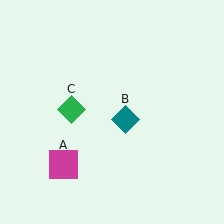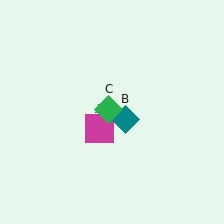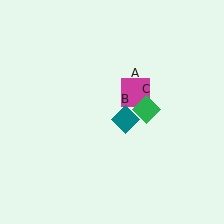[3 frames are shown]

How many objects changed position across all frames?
2 objects changed position: magenta square (object A), green diamond (object C).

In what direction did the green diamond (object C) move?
The green diamond (object C) moved right.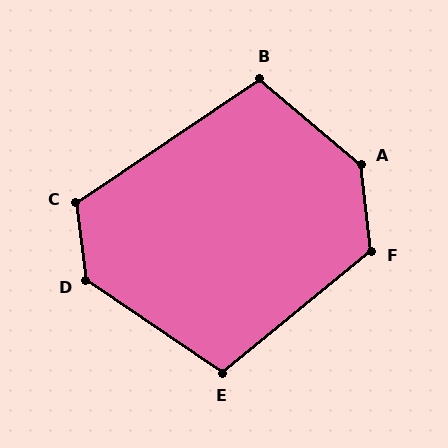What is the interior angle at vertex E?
Approximately 106 degrees (obtuse).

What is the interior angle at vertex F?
Approximately 123 degrees (obtuse).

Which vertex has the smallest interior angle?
B, at approximately 106 degrees.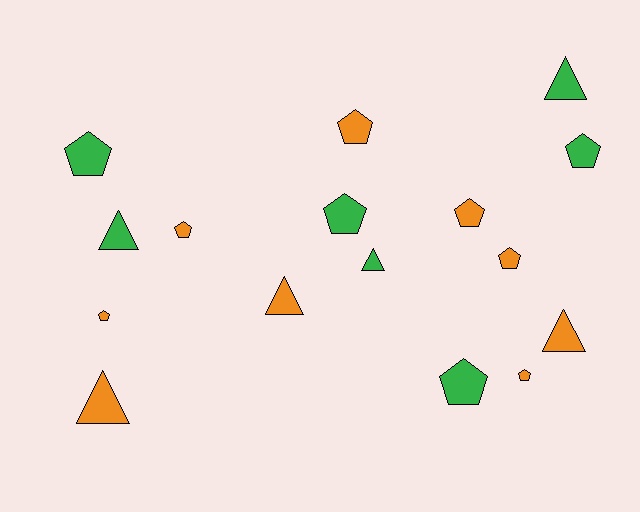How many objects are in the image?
There are 16 objects.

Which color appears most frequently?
Orange, with 9 objects.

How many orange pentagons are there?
There are 6 orange pentagons.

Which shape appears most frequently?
Pentagon, with 10 objects.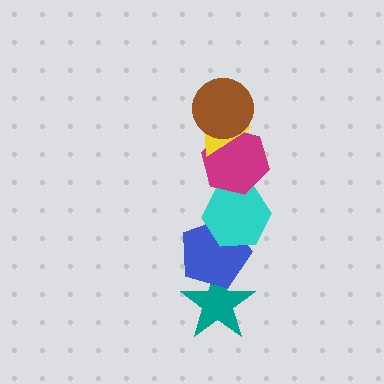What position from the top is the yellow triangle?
The yellow triangle is 2nd from the top.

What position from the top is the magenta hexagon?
The magenta hexagon is 3rd from the top.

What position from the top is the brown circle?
The brown circle is 1st from the top.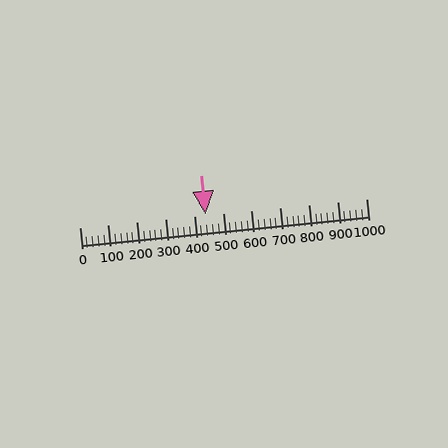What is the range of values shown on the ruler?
The ruler shows values from 0 to 1000.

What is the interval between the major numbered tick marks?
The major tick marks are spaced 100 units apart.